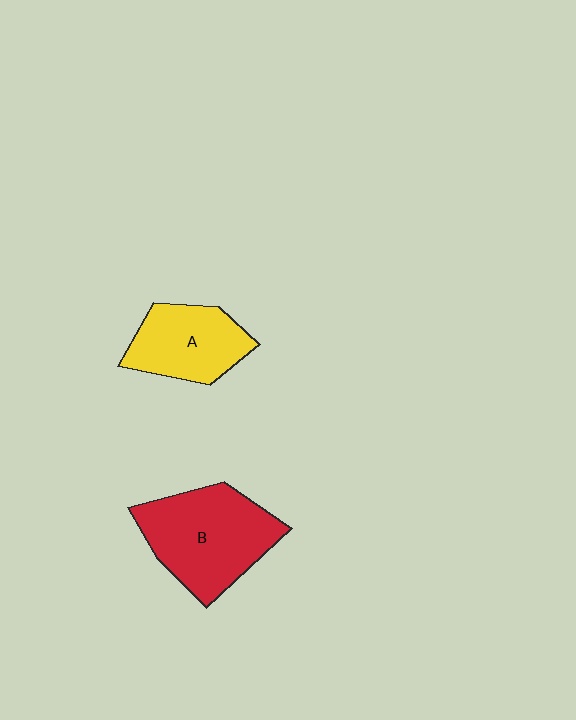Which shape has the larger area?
Shape B (red).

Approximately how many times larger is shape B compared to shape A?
Approximately 1.4 times.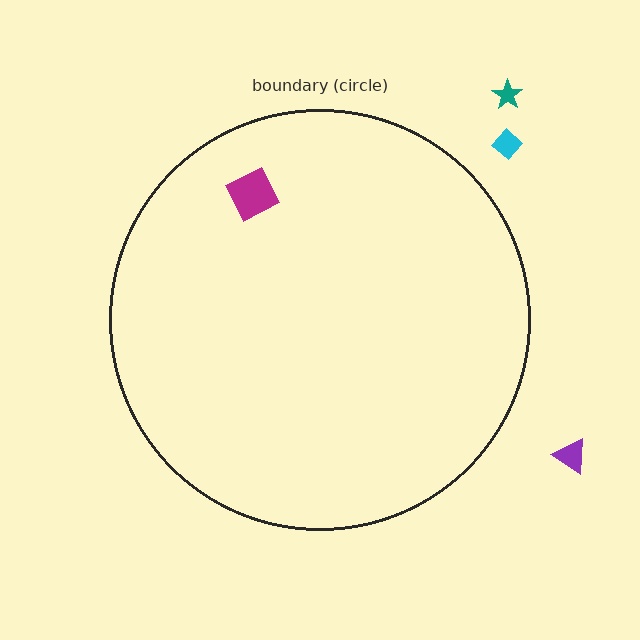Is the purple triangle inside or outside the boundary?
Outside.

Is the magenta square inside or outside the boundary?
Inside.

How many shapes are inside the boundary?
1 inside, 3 outside.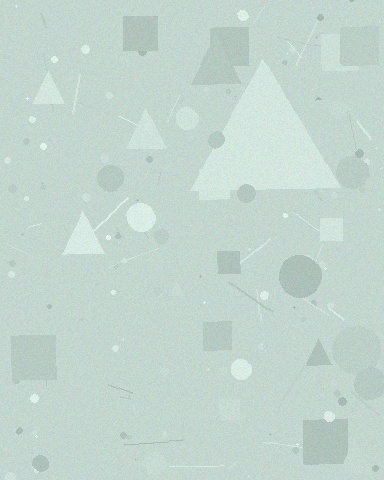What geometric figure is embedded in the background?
A triangle is embedded in the background.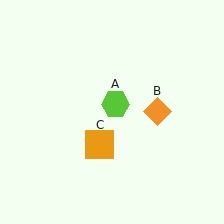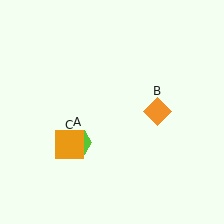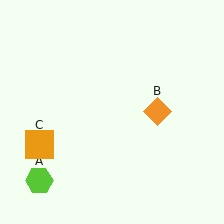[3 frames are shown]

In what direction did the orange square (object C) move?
The orange square (object C) moved left.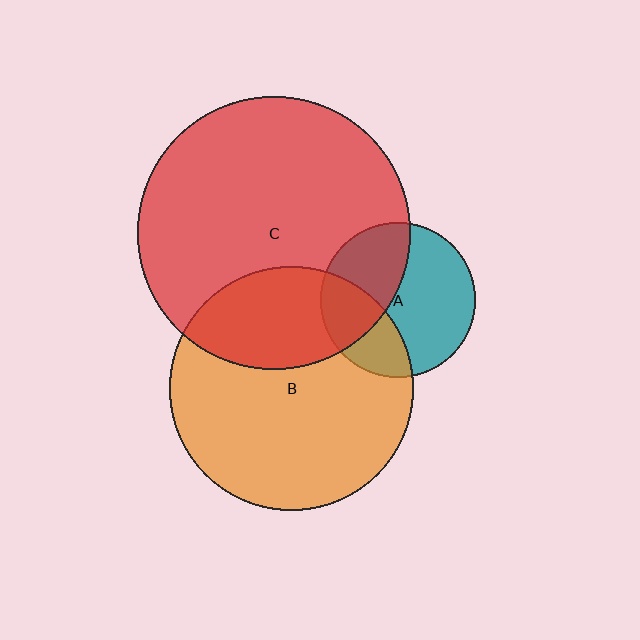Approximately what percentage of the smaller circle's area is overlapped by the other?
Approximately 30%.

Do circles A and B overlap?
Yes.